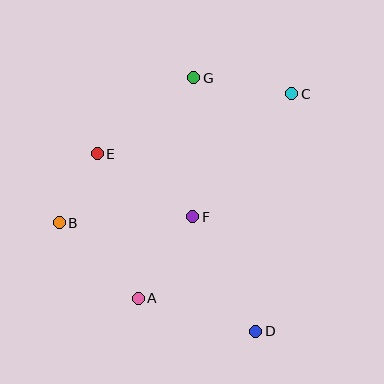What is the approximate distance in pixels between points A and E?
The distance between A and E is approximately 150 pixels.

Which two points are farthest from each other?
Points B and C are farthest from each other.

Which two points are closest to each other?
Points B and E are closest to each other.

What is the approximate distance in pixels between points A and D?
The distance between A and D is approximately 122 pixels.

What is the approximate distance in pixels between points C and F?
The distance between C and F is approximately 158 pixels.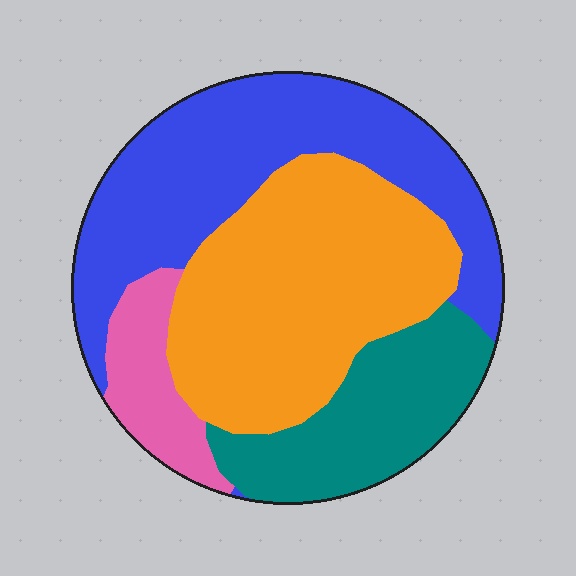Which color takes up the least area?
Pink, at roughly 10%.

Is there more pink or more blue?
Blue.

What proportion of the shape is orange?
Orange covers about 35% of the shape.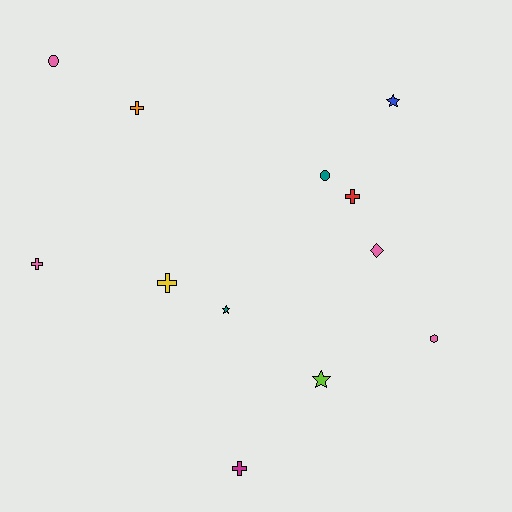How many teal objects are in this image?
There are 2 teal objects.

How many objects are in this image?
There are 12 objects.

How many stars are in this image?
There are 3 stars.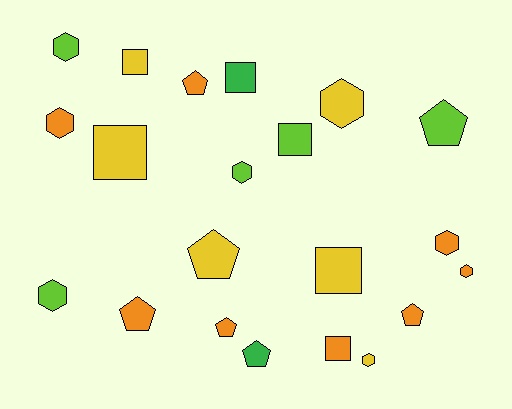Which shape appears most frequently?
Hexagon, with 8 objects.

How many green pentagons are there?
There is 1 green pentagon.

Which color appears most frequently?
Orange, with 8 objects.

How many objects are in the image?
There are 21 objects.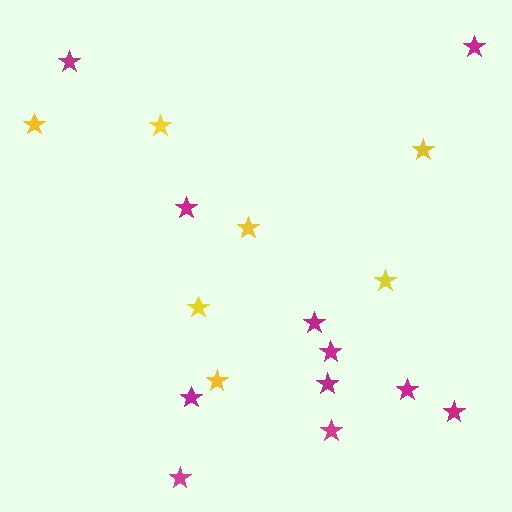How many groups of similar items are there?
There are 2 groups: one group of yellow stars (7) and one group of magenta stars (11).